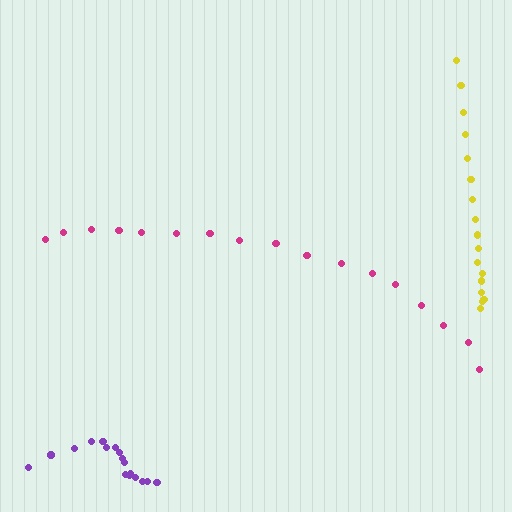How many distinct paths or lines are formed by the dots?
There are 3 distinct paths.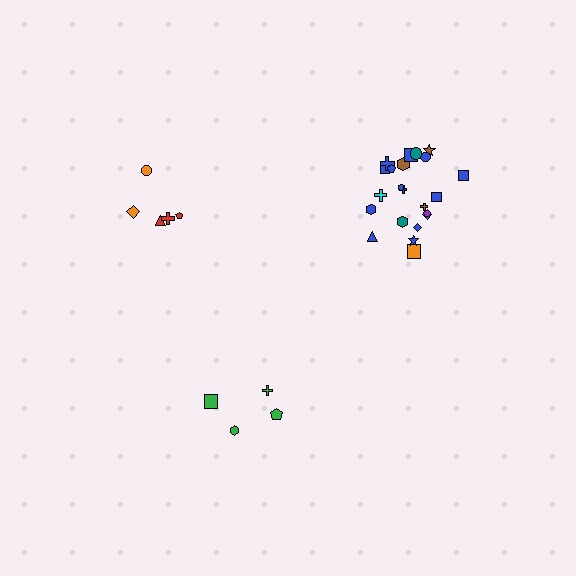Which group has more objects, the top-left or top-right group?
The top-right group.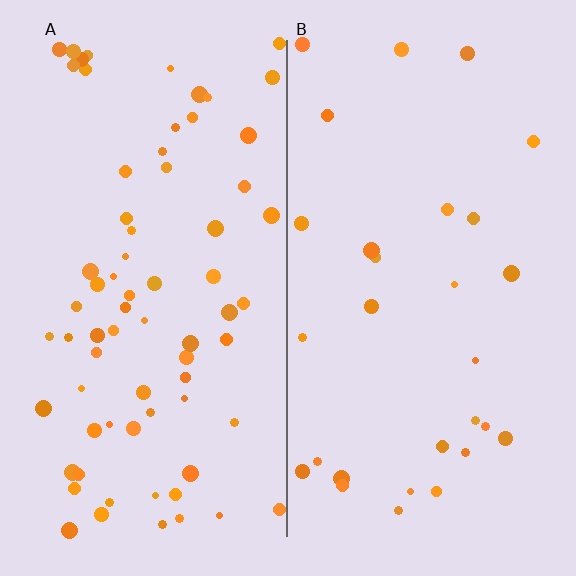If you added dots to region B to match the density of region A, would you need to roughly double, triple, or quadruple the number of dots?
Approximately double.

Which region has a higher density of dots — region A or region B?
A (the left).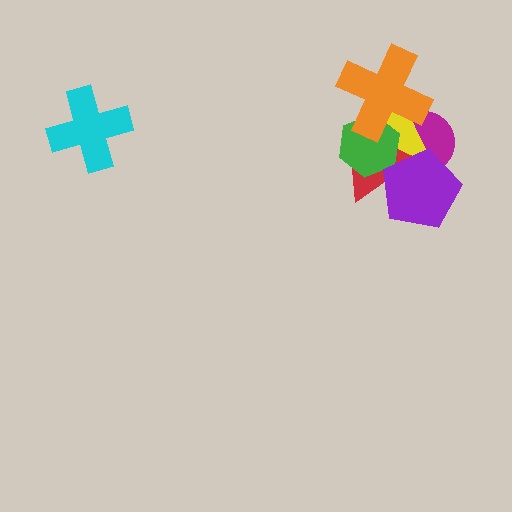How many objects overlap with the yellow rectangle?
5 objects overlap with the yellow rectangle.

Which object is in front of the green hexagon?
The orange cross is in front of the green hexagon.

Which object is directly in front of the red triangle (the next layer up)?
The green hexagon is directly in front of the red triangle.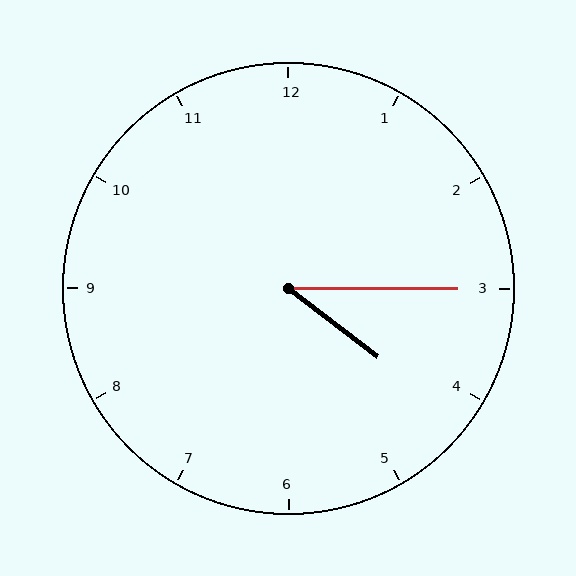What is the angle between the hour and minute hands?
Approximately 38 degrees.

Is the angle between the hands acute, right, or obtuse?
It is acute.